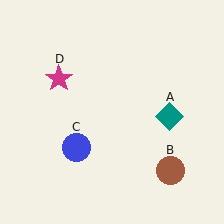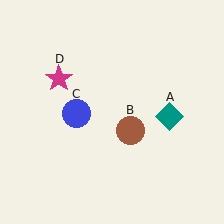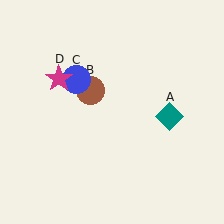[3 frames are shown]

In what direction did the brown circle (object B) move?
The brown circle (object B) moved up and to the left.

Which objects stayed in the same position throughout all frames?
Teal diamond (object A) and magenta star (object D) remained stationary.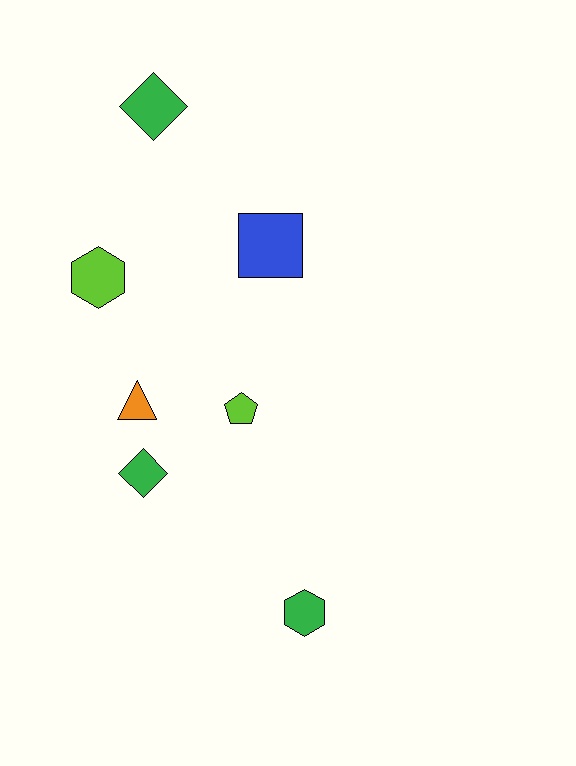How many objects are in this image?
There are 7 objects.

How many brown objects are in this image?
There are no brown objects.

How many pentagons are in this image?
There is 1 pentagon.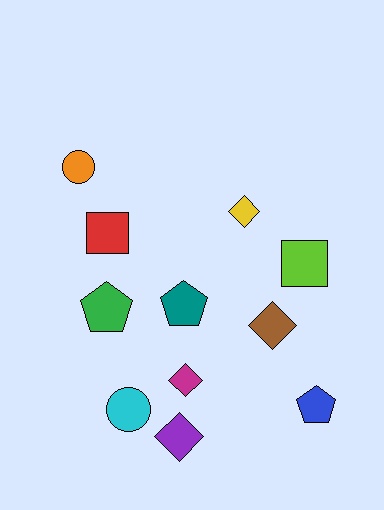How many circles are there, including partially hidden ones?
There are 2 circles.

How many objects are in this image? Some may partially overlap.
There are 11 objects.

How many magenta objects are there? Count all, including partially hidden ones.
There is 1 magenta object.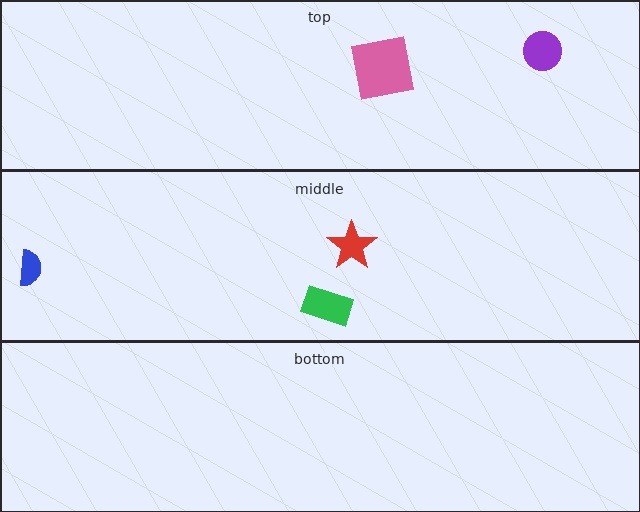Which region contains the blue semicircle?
The middle region.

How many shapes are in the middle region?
3.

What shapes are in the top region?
The pink square, the purple circle.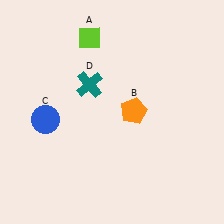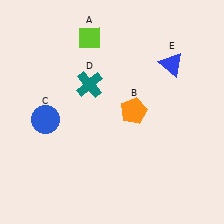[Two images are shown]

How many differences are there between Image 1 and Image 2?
There is 1 difference between the two images.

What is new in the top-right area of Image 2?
A blue triangle (E) was added in the top-right area of Image 2.